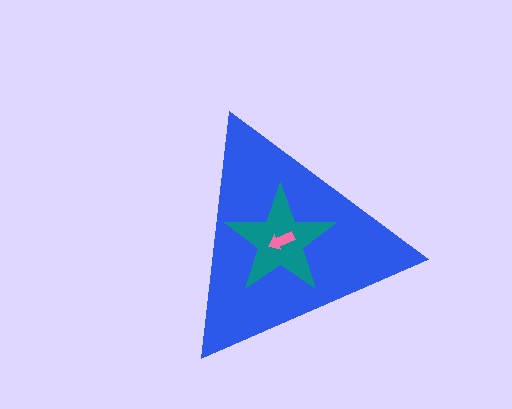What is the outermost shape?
The blue triangle.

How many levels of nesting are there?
3.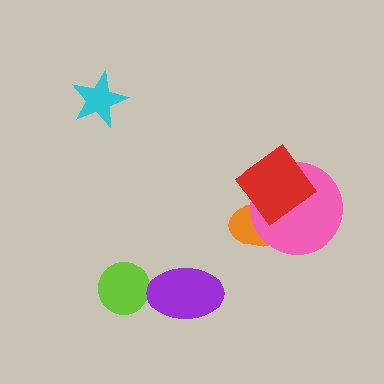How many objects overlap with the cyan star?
0 objects overlap with the cyan star.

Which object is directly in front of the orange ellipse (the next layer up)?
The pink circle is directly in front of the orange ellipse.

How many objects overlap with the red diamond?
2 objects overlap with the red diamond.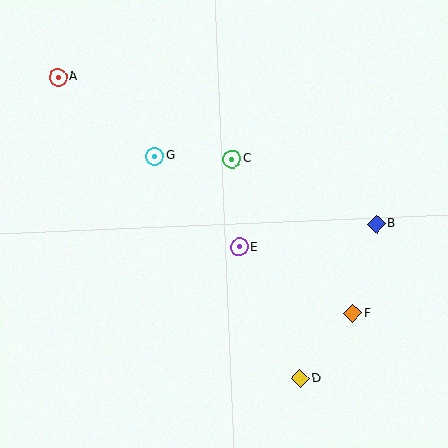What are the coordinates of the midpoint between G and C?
The midpoint between G and C is at (194, 157).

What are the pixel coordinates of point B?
Point B is at (376, 224).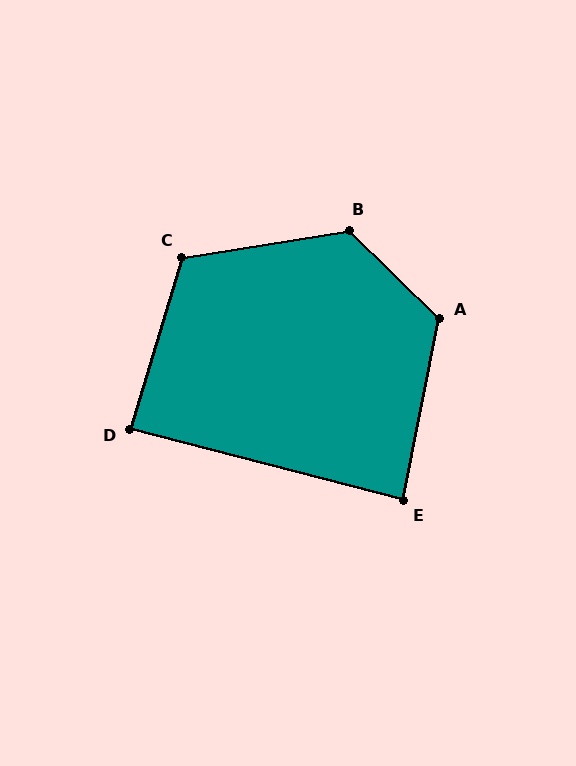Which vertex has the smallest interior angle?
E, at approximately 87 degrees.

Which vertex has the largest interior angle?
B, at approximately 126 degrees.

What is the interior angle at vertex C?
Approximately 116 degrees (obtuse).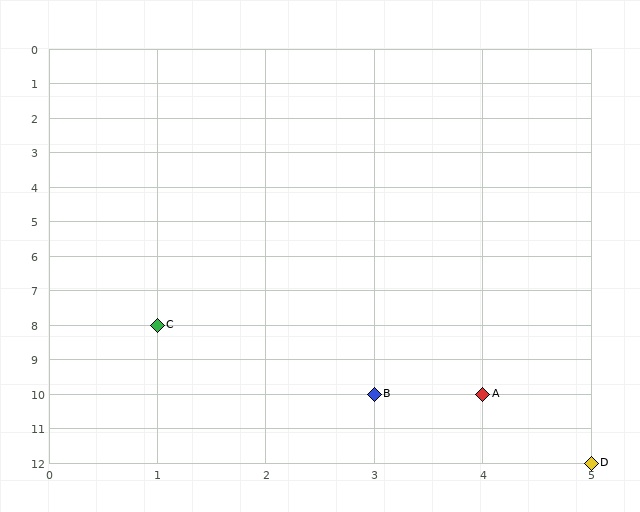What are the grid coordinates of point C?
Point C is at grid coordinates (1, 8).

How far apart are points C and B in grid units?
Points C and B are 2 columns and 2 rows apart (about 2.8 grid units diagonally).